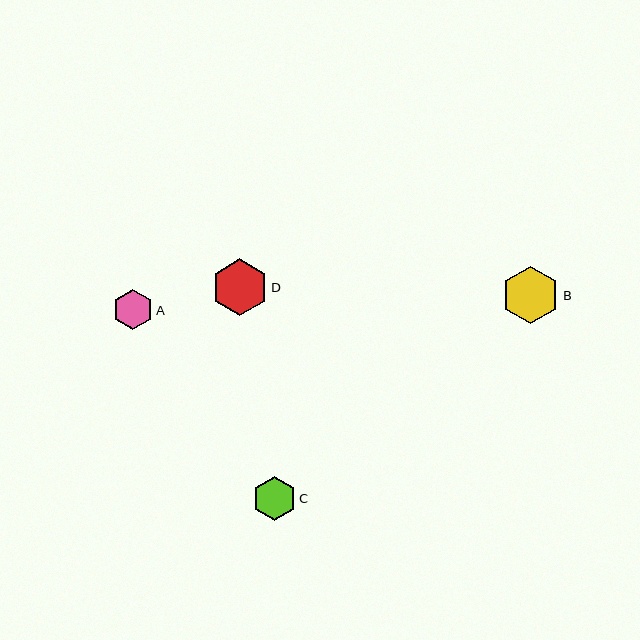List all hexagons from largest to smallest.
From largest to smallest: B, D, C, A.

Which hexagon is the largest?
Hexagon B is the largest with a size of approximately 58 pixels.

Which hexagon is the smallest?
Hexagon A is the smallest with a size of approximately 40 pixels.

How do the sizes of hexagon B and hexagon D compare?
Hexagon B and hexagon D are approximately the same size.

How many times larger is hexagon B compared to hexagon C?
Hexagon B is approximately 1.3 times the size of hexagon C.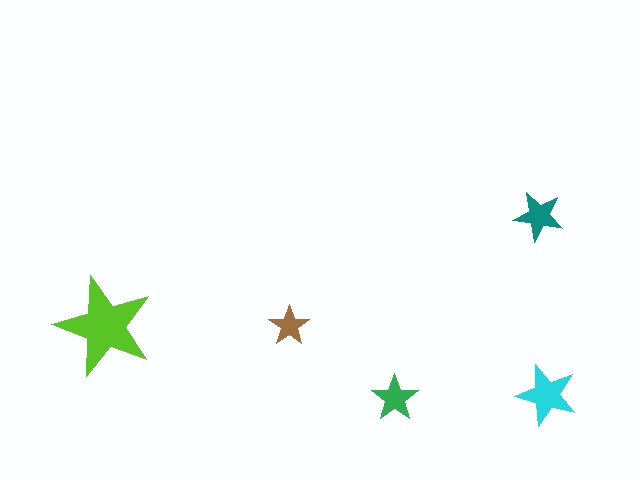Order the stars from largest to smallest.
the lime one, the cyan one, the teal one, the green one, the brown one.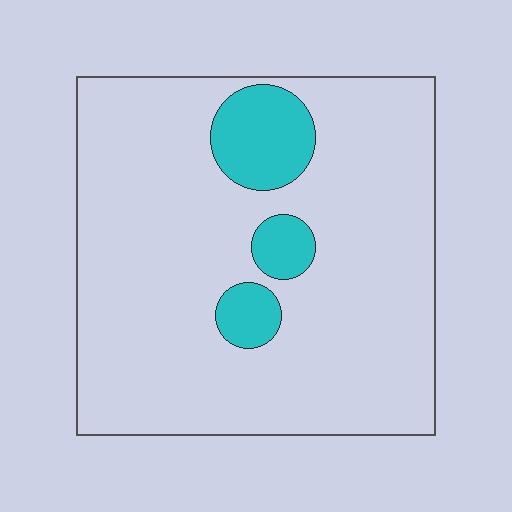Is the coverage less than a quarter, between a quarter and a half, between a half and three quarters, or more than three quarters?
Less than a quarter.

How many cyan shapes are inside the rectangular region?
3.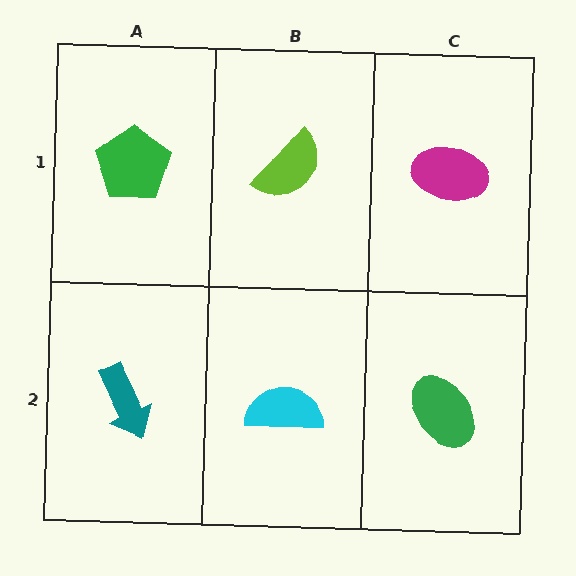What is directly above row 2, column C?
A magenta ellipse.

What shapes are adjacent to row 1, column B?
A cyan semicircle (row 2, column B), a green pentagon (row 1, column A), a magenta ellipse (row 1, column C).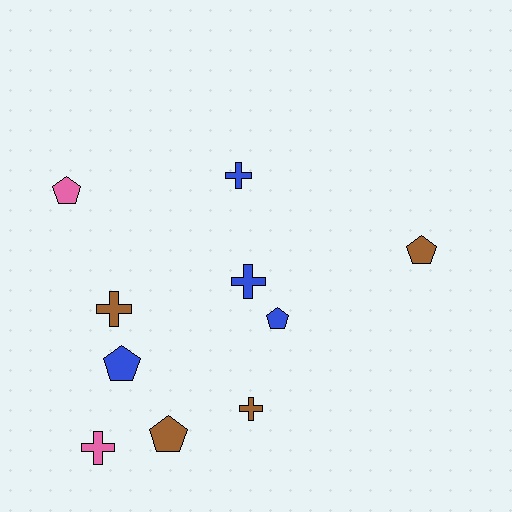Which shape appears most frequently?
Cross, with 5 objects.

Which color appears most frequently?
Blue, with 4 objects.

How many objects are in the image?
There are 10 objects.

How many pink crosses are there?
There is 1 pink cross.